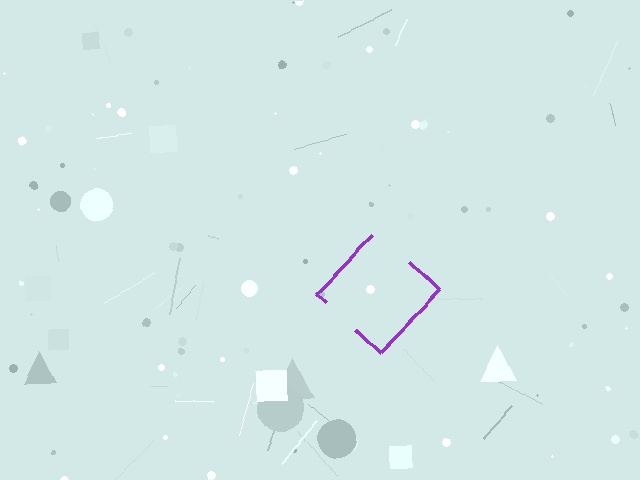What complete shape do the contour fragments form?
The contour fragments form a diamond.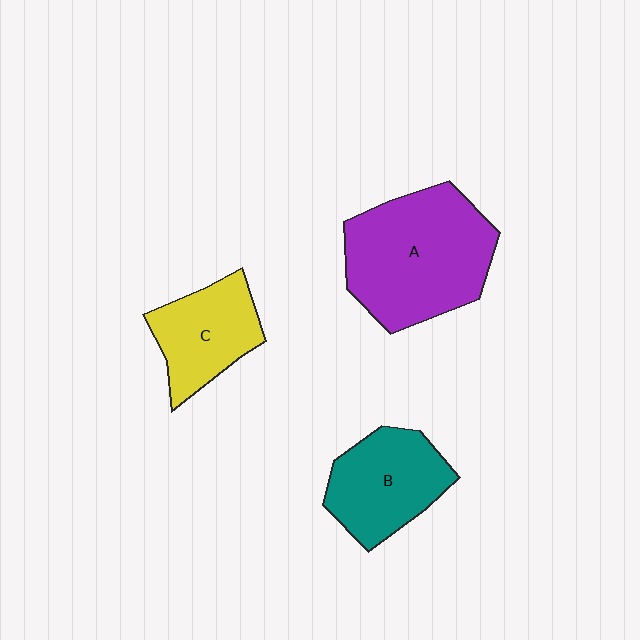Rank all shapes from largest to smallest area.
From largest to smallest: A (purple), B (teal), C (yellow).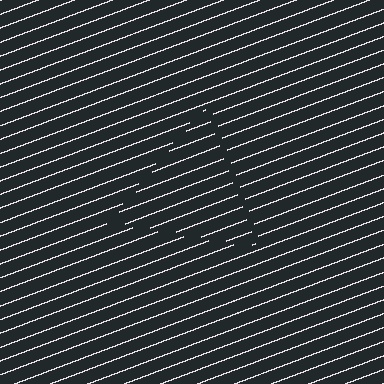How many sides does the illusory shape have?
3 sides — the line-ends trace a triangle.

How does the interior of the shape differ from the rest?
The interior of the shape contains the same grating, shifted by half a period — the contour is defined by the phase discontinuity where line-ends from the inner and outer gratings abut.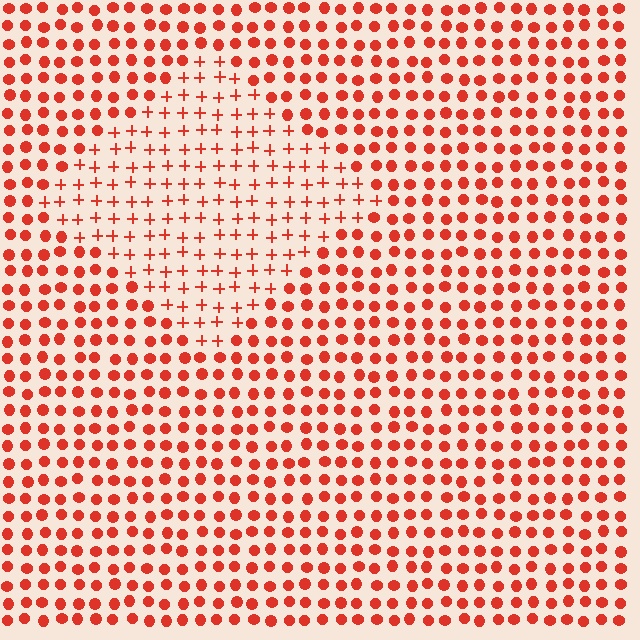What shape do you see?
I see a diamond.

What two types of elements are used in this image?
The image uses plus signs inside the diamond region and circles outside it.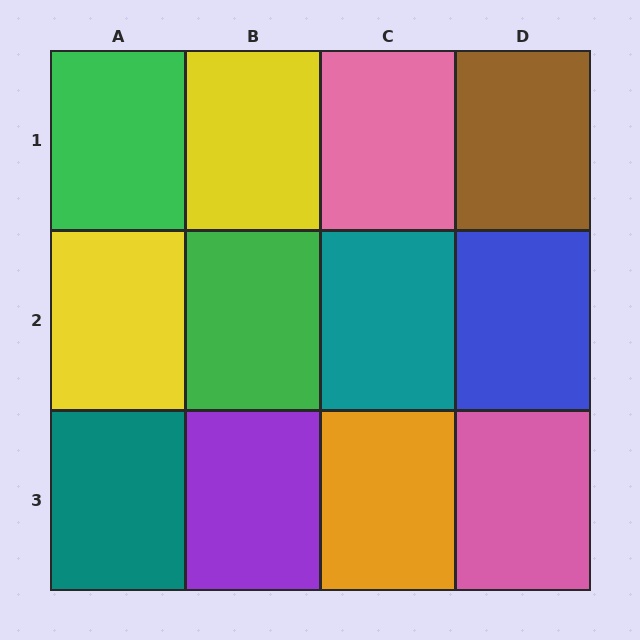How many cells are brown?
1 cell is brown.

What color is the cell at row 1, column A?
Green.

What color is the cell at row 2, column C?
Teal.